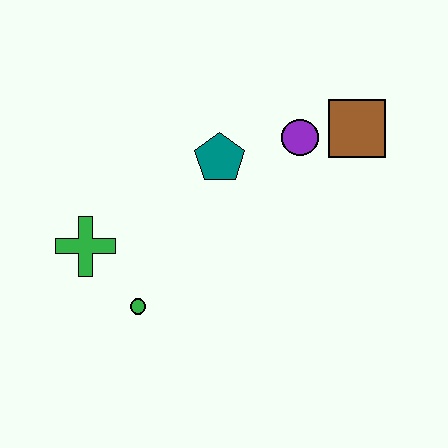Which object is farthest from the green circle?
The brown square is farthest from the green circle.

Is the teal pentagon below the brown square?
Yes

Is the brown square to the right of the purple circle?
Yes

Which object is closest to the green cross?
The green circle is closest to the green cross.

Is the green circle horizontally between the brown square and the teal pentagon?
No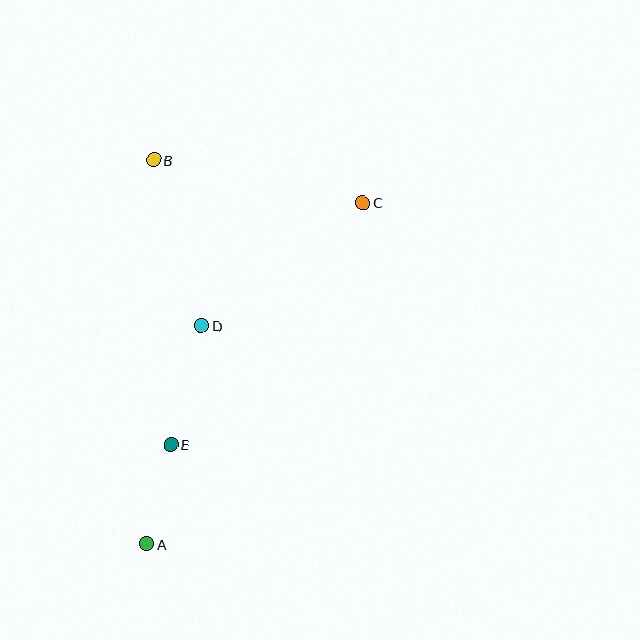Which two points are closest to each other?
Points A and E are closest to each other.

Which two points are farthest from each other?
Points A and C are farthest from each other.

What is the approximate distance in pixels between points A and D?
The distance between A and D is approximately 225 pixels.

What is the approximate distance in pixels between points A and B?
The distance between A and B is approximately 384 pixels.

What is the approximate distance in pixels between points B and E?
The distance between B and E is approximately 286 pixels.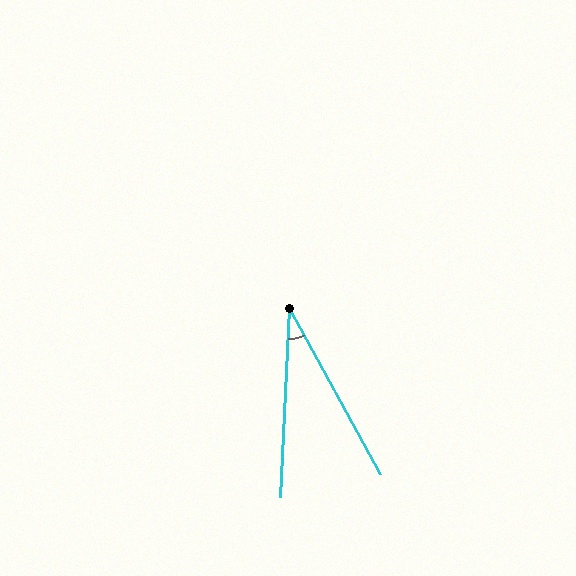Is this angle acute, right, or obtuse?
It is acute.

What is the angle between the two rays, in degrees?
Approximately 32 degrees.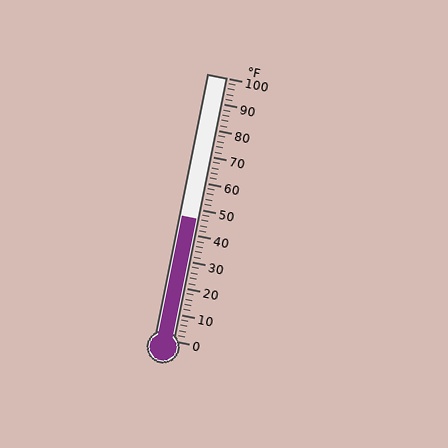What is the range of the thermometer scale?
The thermometer scale ranges from 0°F to 100°F.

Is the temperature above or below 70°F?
The temperature is below 70°F.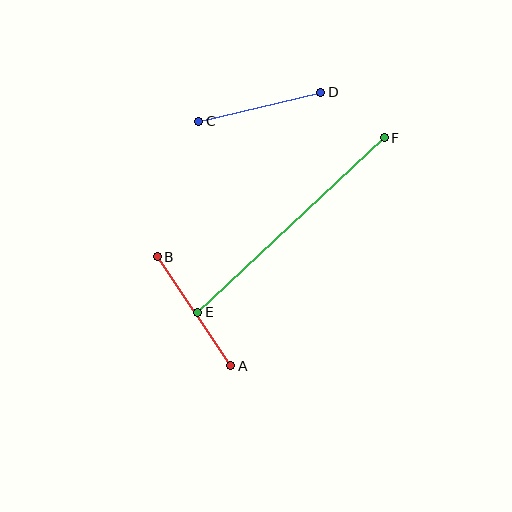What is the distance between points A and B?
The distance is approximately 132 pixels.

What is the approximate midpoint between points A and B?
The midpoint is at approximately (194, 311) pixels.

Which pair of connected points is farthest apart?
Points E and F are farthest apart.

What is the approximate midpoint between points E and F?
The midpoint is at approximately (291, 225) pixels.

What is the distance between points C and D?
The distance is approximately 126 pixels.